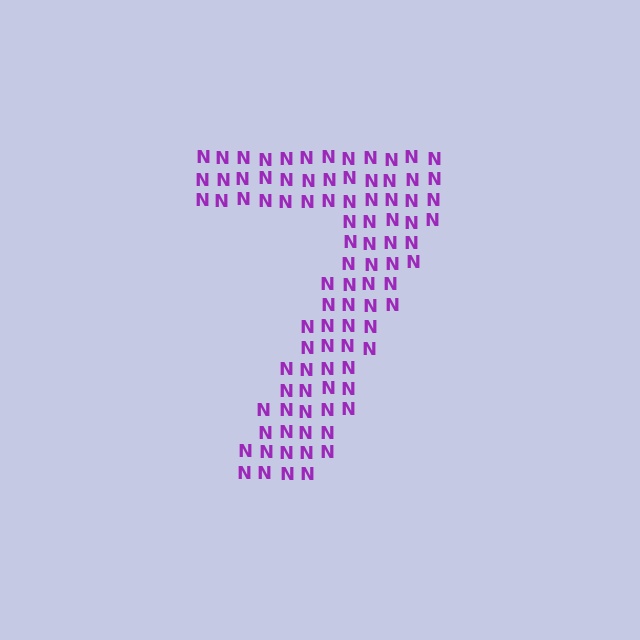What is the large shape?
The large shape is the digit 7.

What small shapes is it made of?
It is made of small letter N's.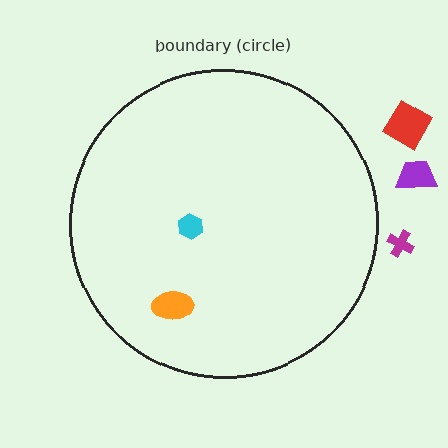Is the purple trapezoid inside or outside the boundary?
Outside.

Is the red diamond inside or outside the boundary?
Outside.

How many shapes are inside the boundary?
2 inside, 3 outside.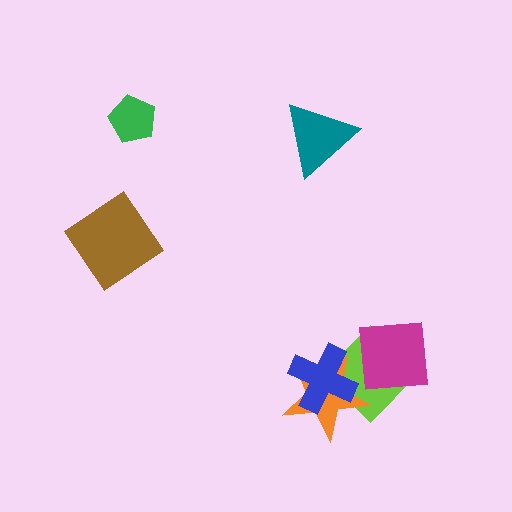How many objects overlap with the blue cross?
2 objects overlap with the blue cross.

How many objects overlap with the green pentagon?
0 objects overlap with the green pentagon.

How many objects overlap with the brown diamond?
0 objects overlap with the brown diamond.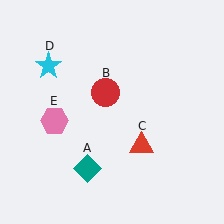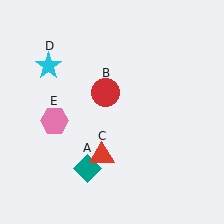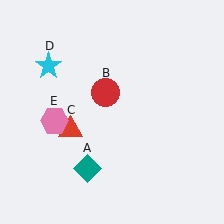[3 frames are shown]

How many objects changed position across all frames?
1 object changed position: red triangle (object C).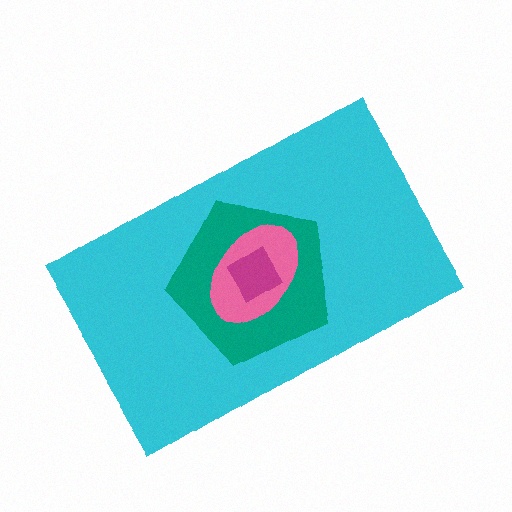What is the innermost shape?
The magenta diamond.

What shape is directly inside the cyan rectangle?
The teal pentagon.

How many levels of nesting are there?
4.